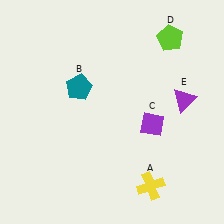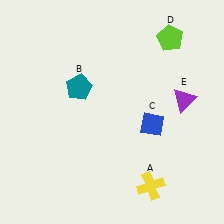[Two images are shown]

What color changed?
The diamond (C) changed from purple in Image 1 to blue in Image 2.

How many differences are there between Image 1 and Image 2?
There is 1 difference between the two images.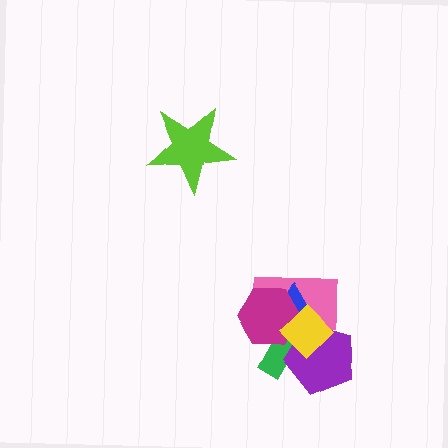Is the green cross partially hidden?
Yes, it is partially covered by another shape.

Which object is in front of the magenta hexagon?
The yellow diamond is in front of the magenta hexagon.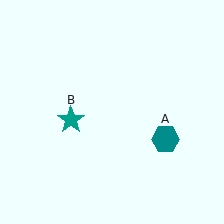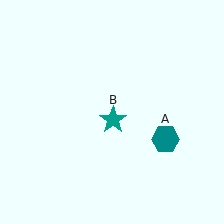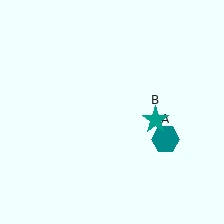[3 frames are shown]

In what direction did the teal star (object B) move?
The teal star (object B) moved right.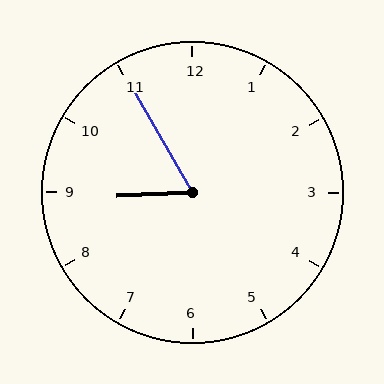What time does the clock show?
8:55.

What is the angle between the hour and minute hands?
Approximately 62 degrees.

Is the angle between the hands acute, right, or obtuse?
It is acute.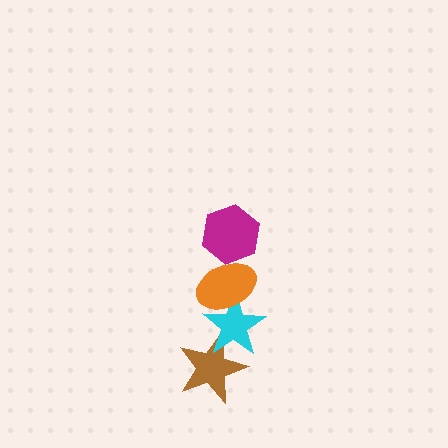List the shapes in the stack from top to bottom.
From top to bottom: the magenta hexagon, the orange ellipse, the cyan star, the brown star.